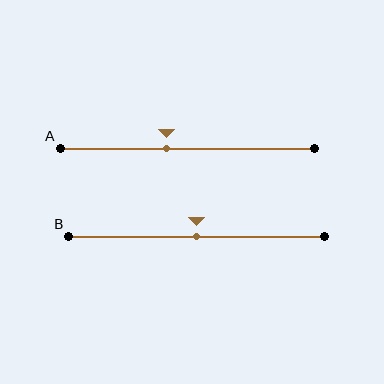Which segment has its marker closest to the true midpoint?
Segment B has its marker closest to the true midpoint.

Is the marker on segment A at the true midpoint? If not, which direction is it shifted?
No, the marker on segment A is shifted to the left by about 8% of the segment length.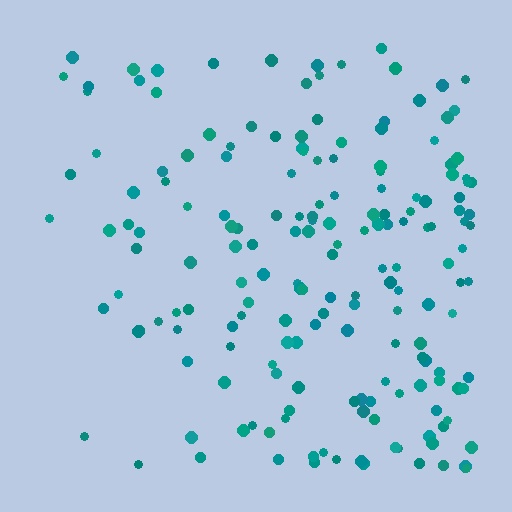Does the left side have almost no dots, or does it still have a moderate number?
Still a moderate number, just noticeably fewer than the right.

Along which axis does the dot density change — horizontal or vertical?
Horizontal.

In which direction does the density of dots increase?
From left to right, with the right side densest.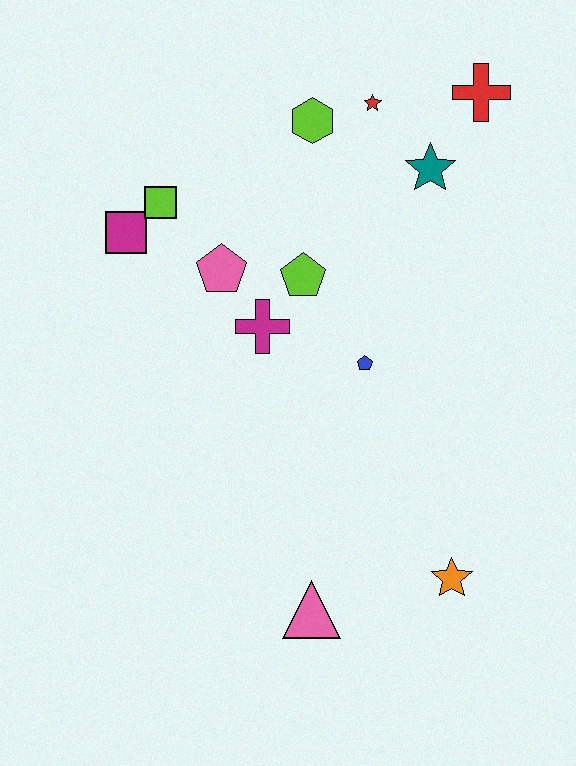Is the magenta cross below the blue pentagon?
No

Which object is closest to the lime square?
The magenta square is closest to the lime square.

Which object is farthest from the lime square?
The orange star is farthest from the lime square.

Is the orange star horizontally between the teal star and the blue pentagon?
No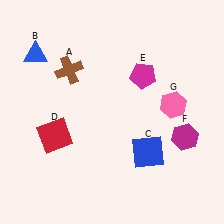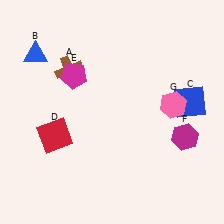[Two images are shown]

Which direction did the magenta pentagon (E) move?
The magenta pentagon (E) moved left.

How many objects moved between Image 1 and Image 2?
2 objects moved between the two images.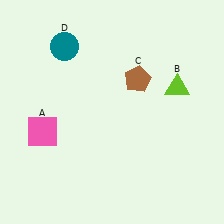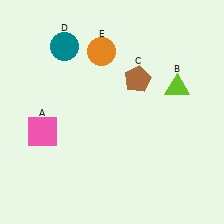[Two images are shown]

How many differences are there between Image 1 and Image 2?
There is 1 difference between the two images.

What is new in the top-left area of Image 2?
An orange circle (E) was added in the top-left area of Image 2.